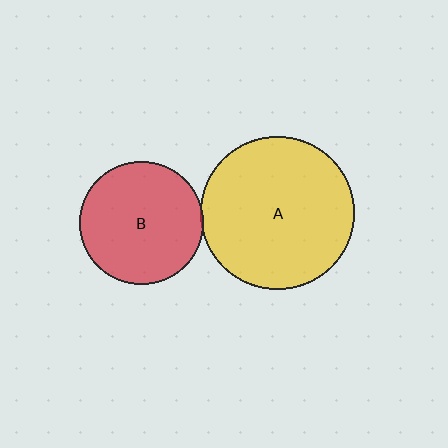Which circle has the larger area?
Circle A (yellow).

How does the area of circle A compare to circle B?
Approximately 1.5 times.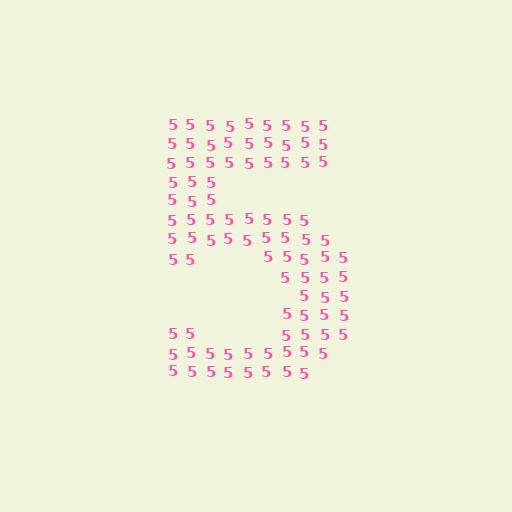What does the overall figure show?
The overall figure shows the digit 5.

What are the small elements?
The small elements are digit 5's.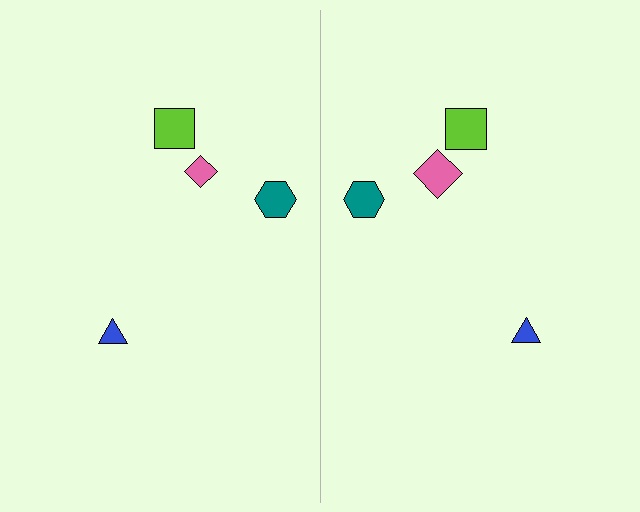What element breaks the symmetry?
The pink diamond on the right side has a different size than its mirror counterpart.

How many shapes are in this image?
There are 8 shapes in this image.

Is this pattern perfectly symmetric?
No, the pattern is not perfectly symmetric. The pink diamond on the right side has a different size than its mirror counterpart.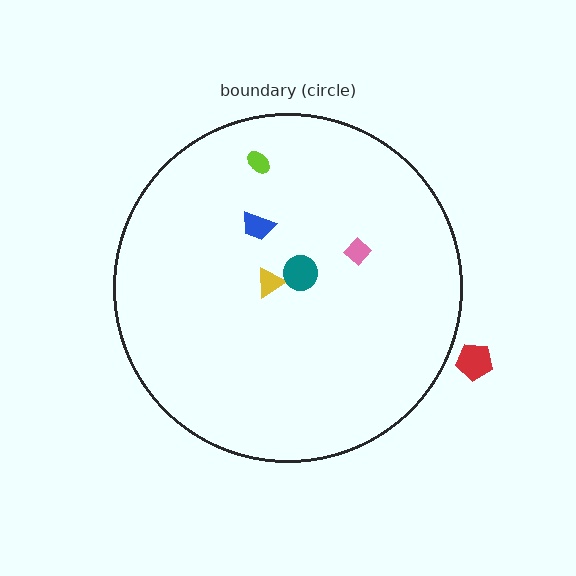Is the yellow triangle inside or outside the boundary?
Inside.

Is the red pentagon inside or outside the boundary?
Outside.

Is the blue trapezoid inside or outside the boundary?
Inside.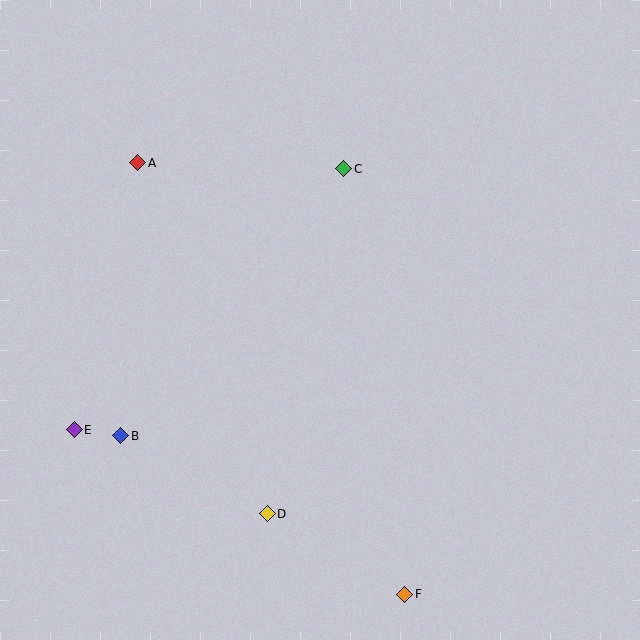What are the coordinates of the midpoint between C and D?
The midpoint between C and D is at (305, 341).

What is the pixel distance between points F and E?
The distance between F and E is 369 pixels.